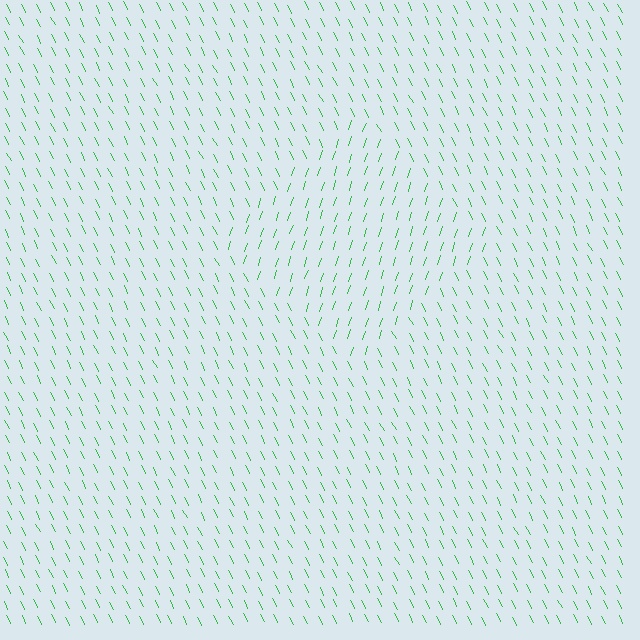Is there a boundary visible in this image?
Yes, there is a texture boundary formed by a change in line orientation.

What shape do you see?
I see a diamond.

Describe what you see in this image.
The image is filled with small green line segments. A diamond region in the image has lines oriented differently from the surrounding lines, creating a visible texture boundary.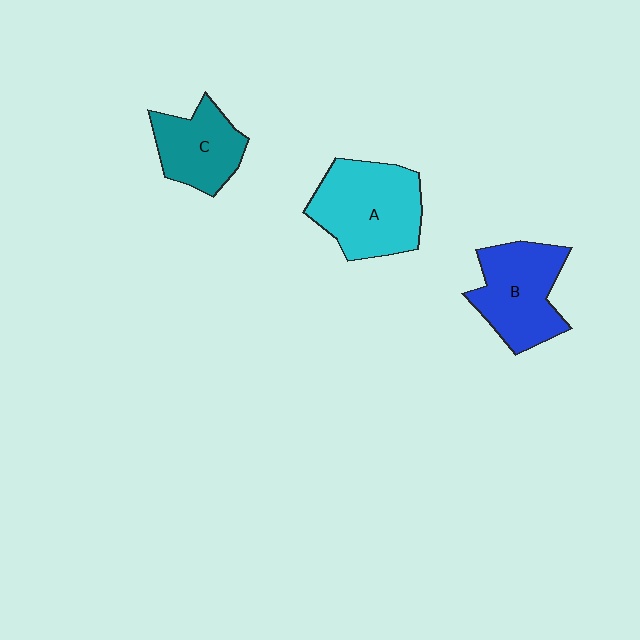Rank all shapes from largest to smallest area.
From largest to smallest: A (cyan), B (blue), C (teal).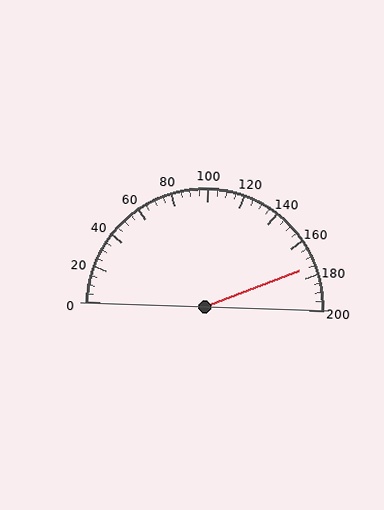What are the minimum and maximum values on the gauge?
The gauge ranges from 0 to 200.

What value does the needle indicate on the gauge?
The needle indicates approximately 175.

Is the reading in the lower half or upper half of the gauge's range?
The reading is in the upper half of the range (0 to 200).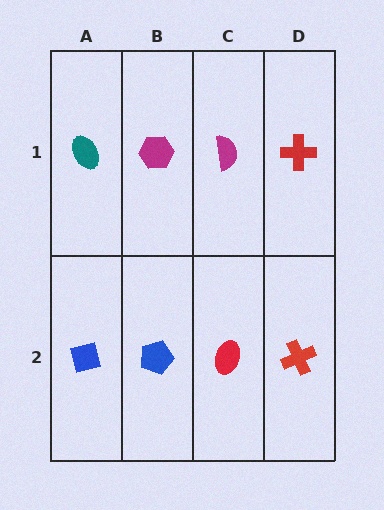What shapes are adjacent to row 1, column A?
A blue square (row 2, column A), a magenta hexagon (row 1, column B).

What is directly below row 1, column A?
A blue square.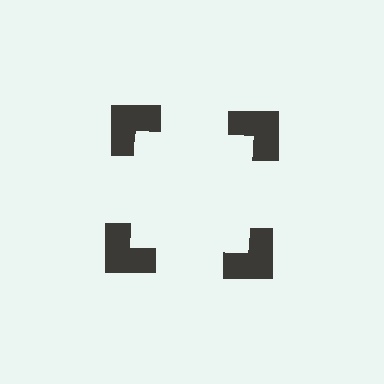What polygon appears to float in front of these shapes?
An illusory square — its edges are inferred from the aligned wedge cuts in the notched squares, not physically drawn.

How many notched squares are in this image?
There are 4 — one at each vertex of the illusory square.